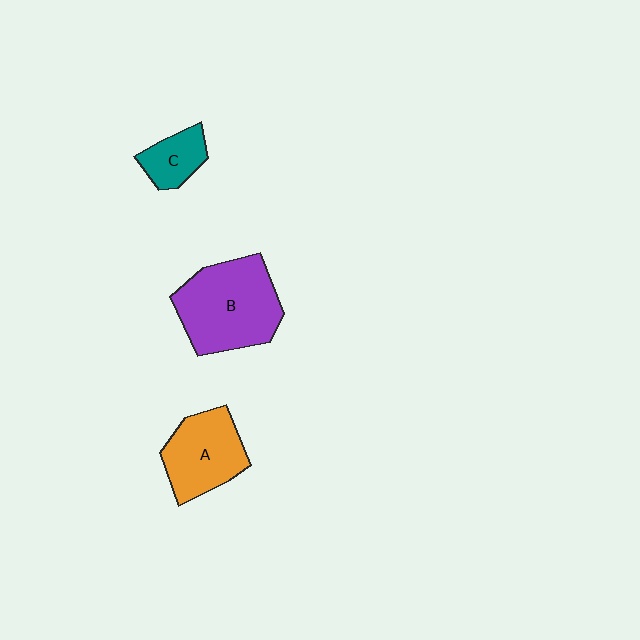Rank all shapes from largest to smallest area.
From largest to smallest: B (purple), A (orange), C (teal).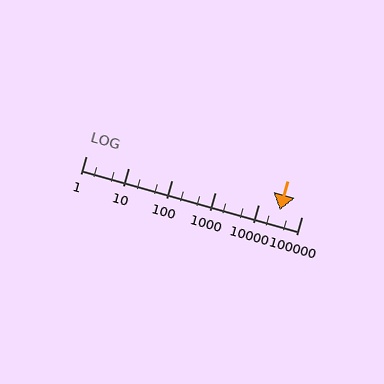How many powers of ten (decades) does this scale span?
The scale spans 5 decades, from 1 to 100000.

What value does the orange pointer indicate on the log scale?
The pointer indicates approximately 31000.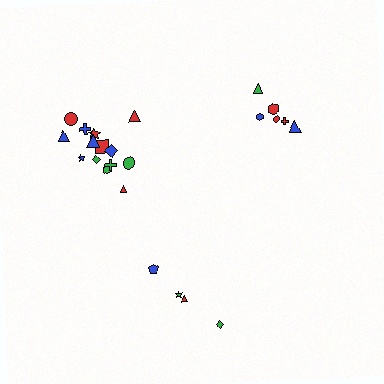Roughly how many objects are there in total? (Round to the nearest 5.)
Roughly 25 objects in total.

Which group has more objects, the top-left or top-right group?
The top-left group.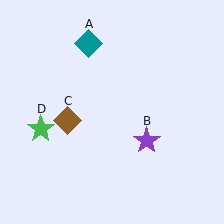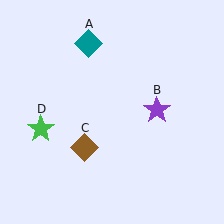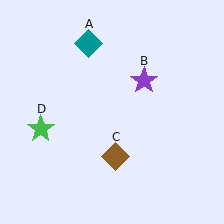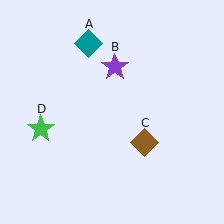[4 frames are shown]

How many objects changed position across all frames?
2 objects changed position: purple star (object B), brown diamond (object C).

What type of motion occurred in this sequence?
The purple star (object B), brown diamond (object C) rotated counterclockwise around the center of the scene.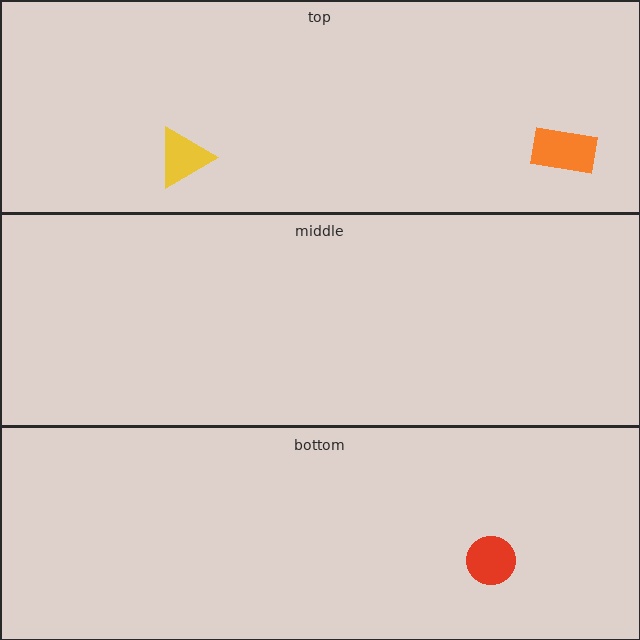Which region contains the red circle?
The bottom region.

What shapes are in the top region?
The yellow triangle, the orange rectangle.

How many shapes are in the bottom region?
1.